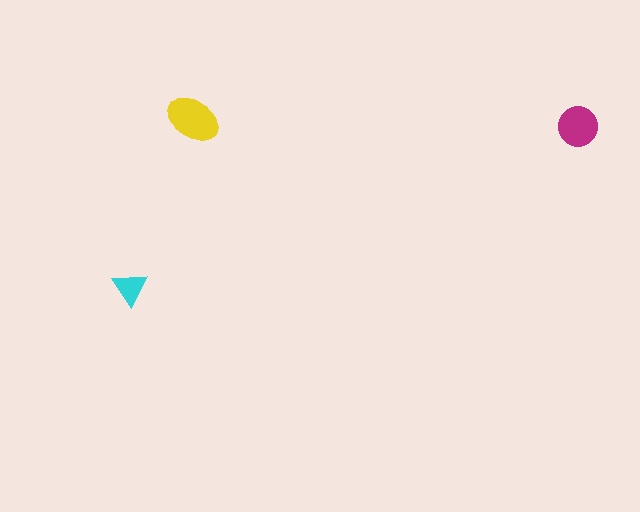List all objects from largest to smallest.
The yellow ellipse, the magenta circle, the cyan triangle.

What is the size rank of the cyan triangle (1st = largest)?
3rd.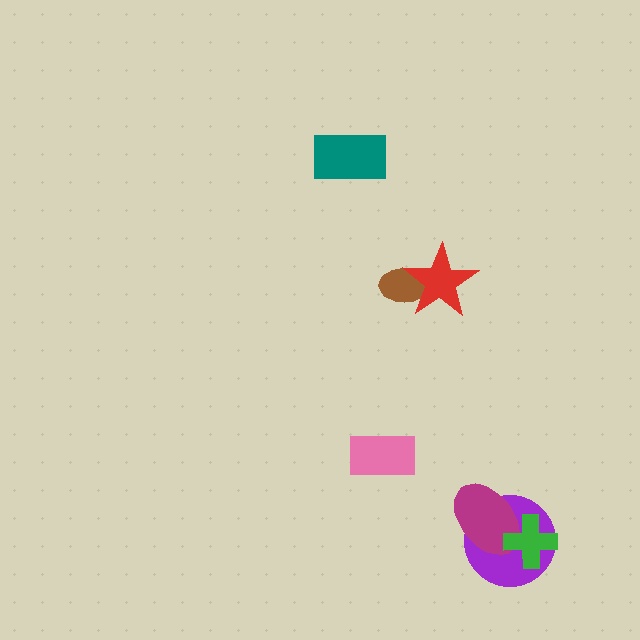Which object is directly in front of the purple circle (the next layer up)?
The magenta ellipse is directly in front of the purple circle.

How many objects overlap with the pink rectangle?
0 objects overlap with the pink rectangle.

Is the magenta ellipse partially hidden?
Yes, it is partially covered by another shape.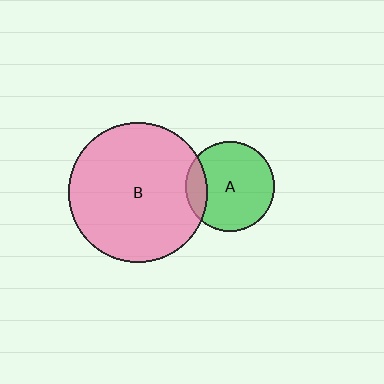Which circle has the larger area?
Circle B (pink).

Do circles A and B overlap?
Yes.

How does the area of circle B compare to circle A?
Approximately 2.4 times.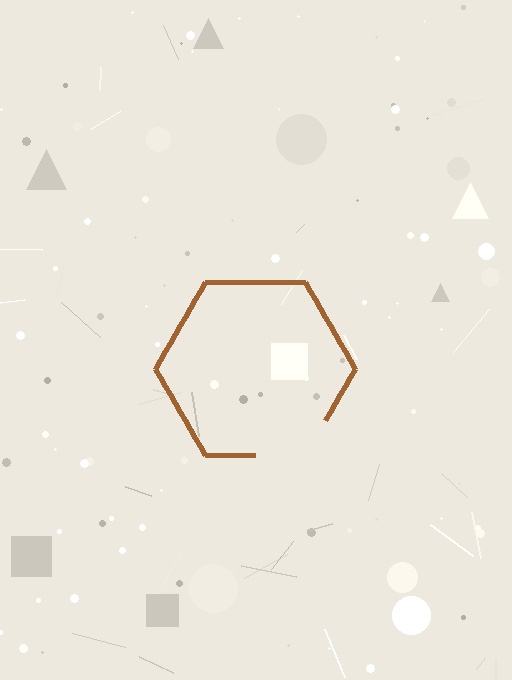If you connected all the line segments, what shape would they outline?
They would outline a hexagon.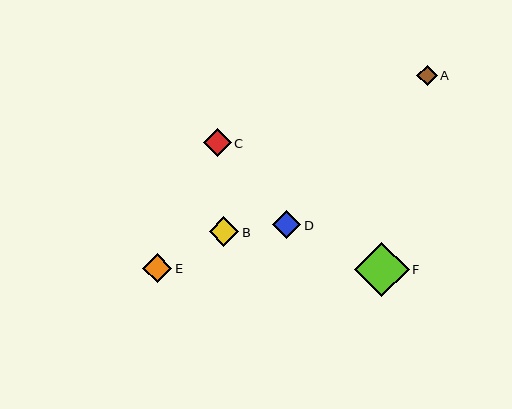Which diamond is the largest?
Diamond F is the largest with a size of approximately 54 pixels.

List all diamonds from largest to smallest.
From largest to smallest: F, B, E, C, D, A.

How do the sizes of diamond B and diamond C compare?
Diamond B and diamond C are approximately the same size.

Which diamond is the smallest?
Diamond A is the smallest with a size of approximately 20 pixels.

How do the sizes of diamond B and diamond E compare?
Diamond B and diamond E are approximately the same size.